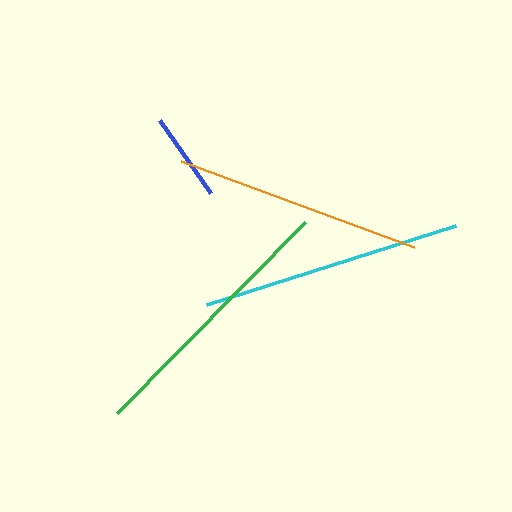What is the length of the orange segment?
The orange segment is approximately 248 pixels long.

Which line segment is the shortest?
The blue line is the shortest at approximately 89 pixels.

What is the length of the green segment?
The green segment is approximately 268 pixels long.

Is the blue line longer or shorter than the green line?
The green line is longer than the blue line.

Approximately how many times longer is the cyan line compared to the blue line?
The cyan line is approximately 2.9 times the length of the blue line.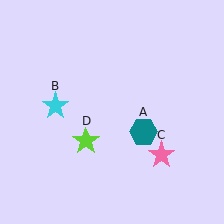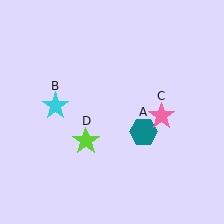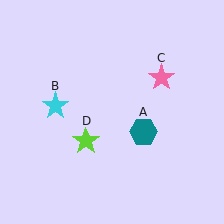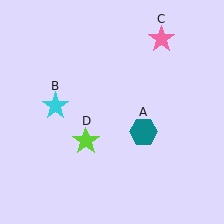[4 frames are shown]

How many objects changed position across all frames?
1 object changed position: pink star (object C).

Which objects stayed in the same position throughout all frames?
Teal hexagon (object A) and cyan star (object B) and lime star (object D) remained stationary.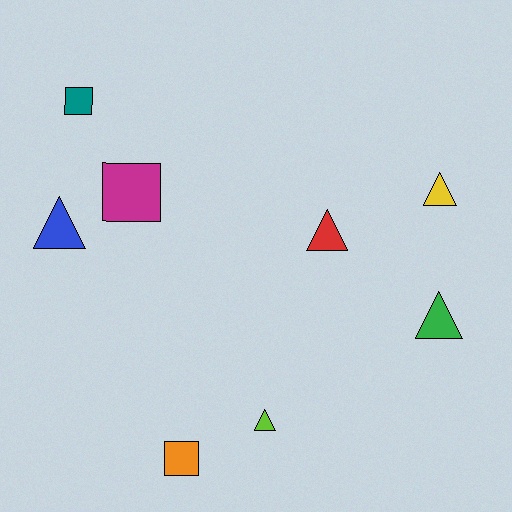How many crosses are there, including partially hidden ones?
There are no crosses.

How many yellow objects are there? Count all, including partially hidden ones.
There is 1 yellow object.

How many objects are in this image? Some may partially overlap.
There are 8 objects.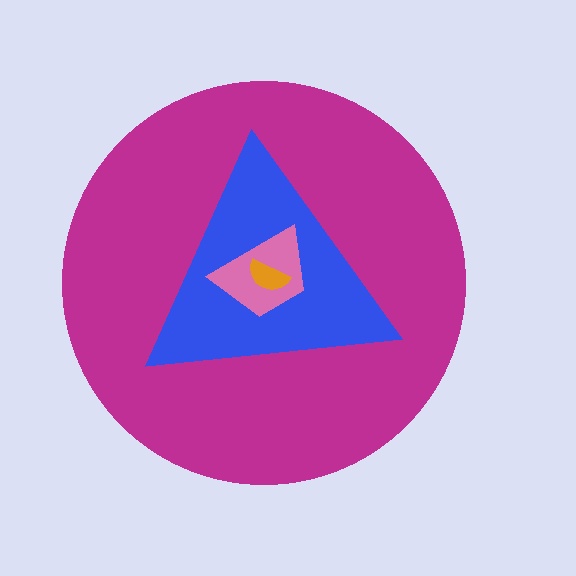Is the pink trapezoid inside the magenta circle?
Yes.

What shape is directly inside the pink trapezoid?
The orange semicircle.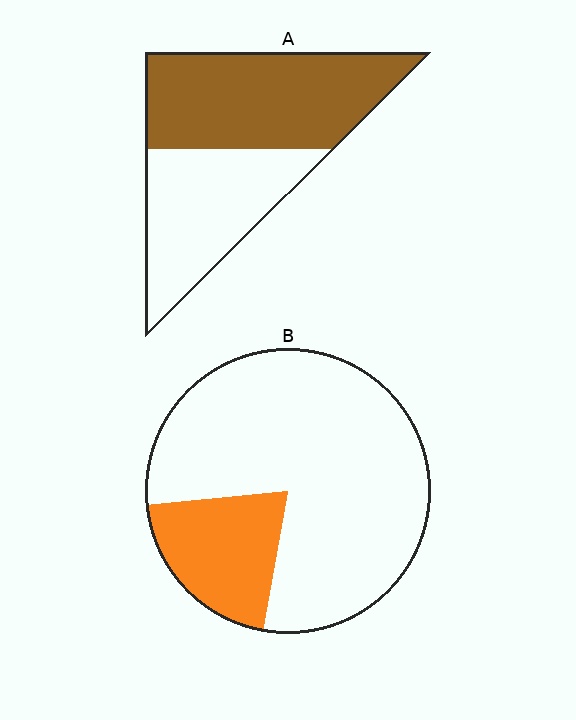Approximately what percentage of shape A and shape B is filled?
A is approximately 55% and B is approximately 20%.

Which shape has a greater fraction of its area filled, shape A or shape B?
Shape A.